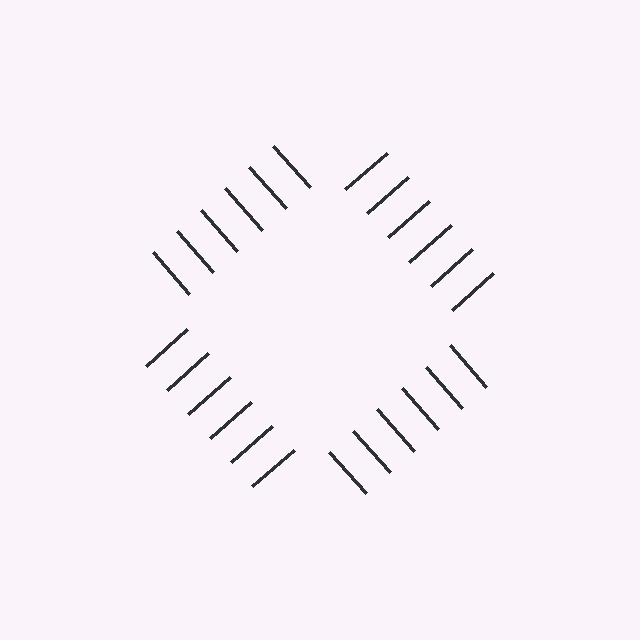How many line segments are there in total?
24 — 6 along each of the 4 edges.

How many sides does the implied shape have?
4 sides — the line-ends trace a square.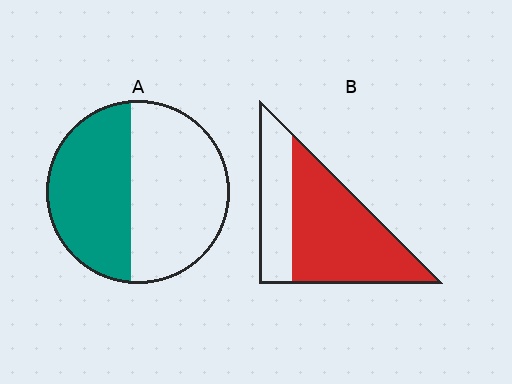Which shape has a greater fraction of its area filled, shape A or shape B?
Shape B.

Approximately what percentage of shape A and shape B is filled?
A is approximately 45% and B is approximately 65%.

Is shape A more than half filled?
No.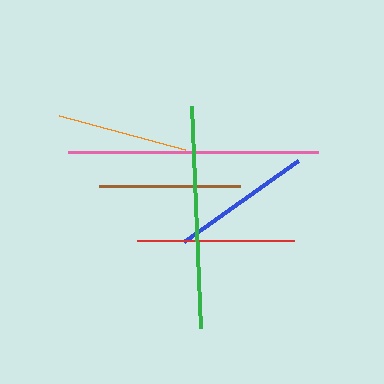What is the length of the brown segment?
The brown segment is approximately 141 pixels long.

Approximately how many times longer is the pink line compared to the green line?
The pink line is approximately 1.1 times the length of the green line.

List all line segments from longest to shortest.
From longest to shortest: pink, green, red, brown, blue, orange.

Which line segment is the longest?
The pink line is the longest at approximately 250 pixels.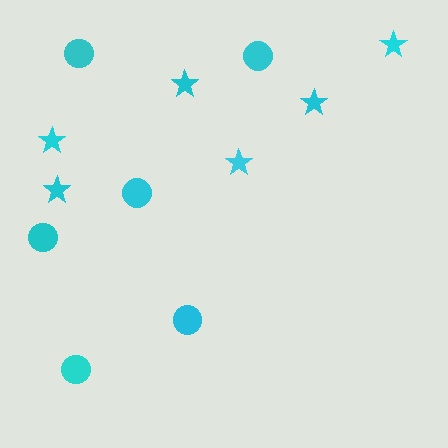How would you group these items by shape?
There are 2 groups: one group of stars (6) and one group of circles (6).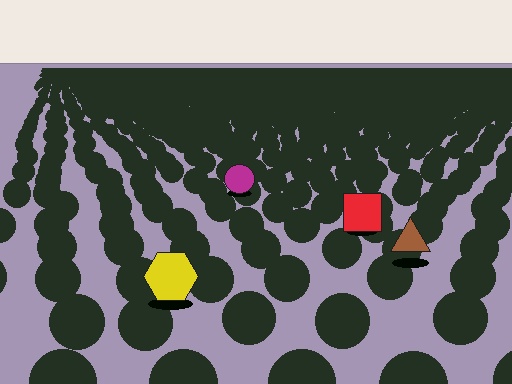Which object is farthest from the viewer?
The magenta circle is farthest from the viewer. It appears smaller and the ground texture around it is denser.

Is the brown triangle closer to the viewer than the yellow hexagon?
No. The yellow hexagon is closer — you can tell from the texture gradient: the ground texture is coarser near it.